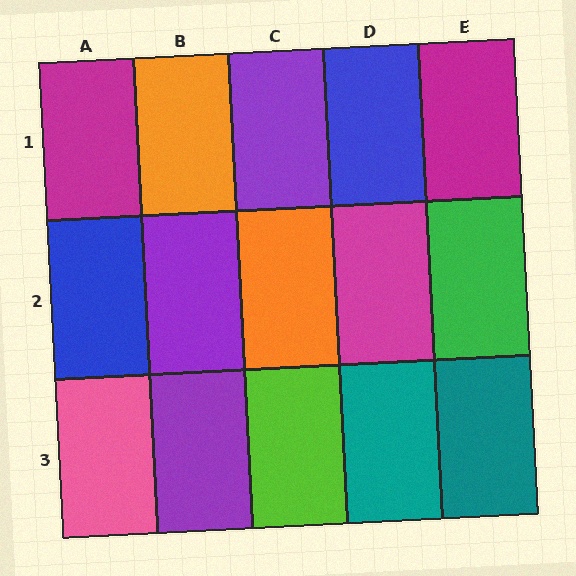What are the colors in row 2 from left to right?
Blue, purple, orange, magenta, green.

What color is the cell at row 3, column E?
Teal.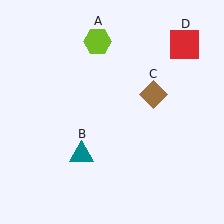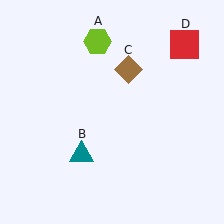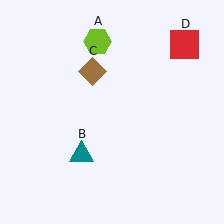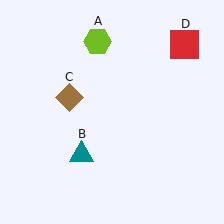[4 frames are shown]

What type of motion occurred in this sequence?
The brown diamond (object C) rotated counterclockwise around the center of the scene.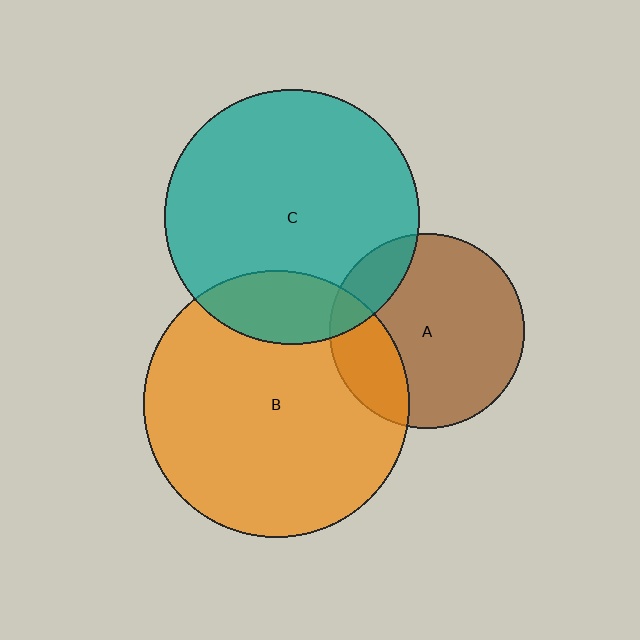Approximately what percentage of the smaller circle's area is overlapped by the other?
Approximately 15%.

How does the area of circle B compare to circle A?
Approximately 1.9 times.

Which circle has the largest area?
Circle B (orange).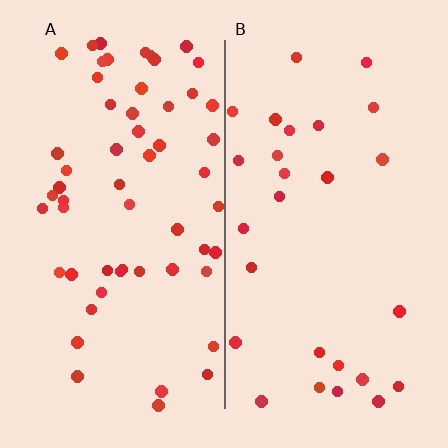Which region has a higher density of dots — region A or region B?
A (the left).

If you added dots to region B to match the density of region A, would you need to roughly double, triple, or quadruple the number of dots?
Approximately double.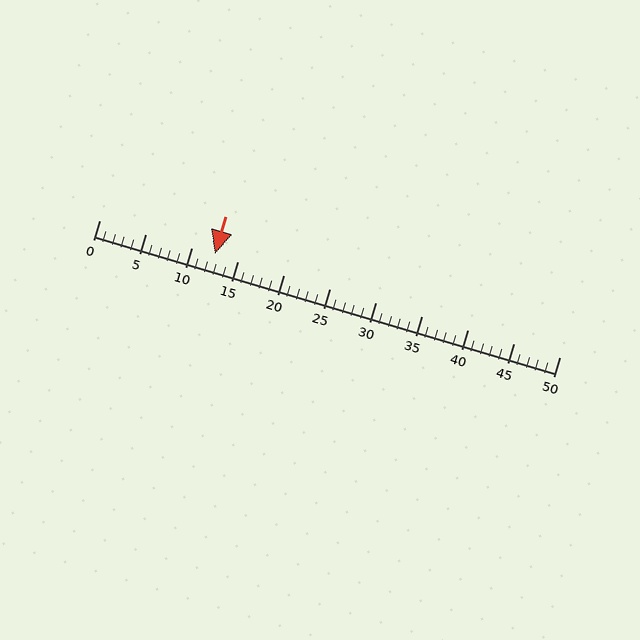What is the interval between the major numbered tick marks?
The major tick marks are spaced 5 units apart.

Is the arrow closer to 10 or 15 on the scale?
The arrow is closer to 15.